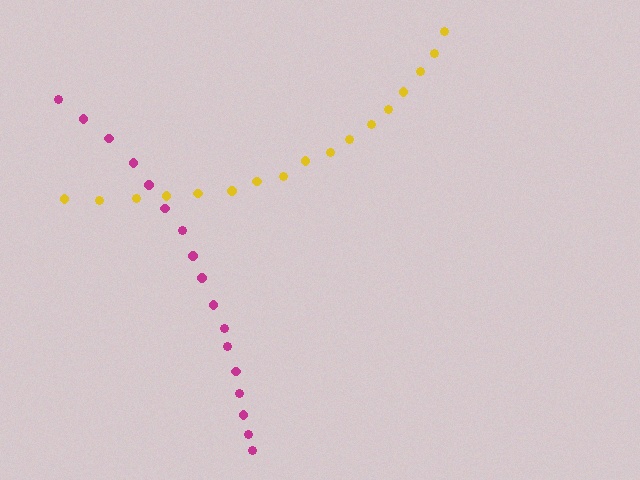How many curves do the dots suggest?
There are 2 distinct paths.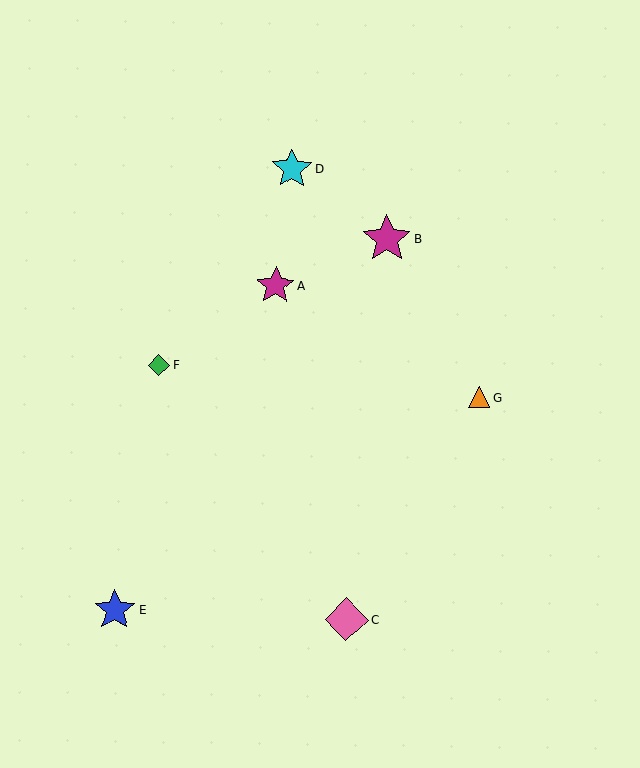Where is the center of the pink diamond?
The center of the pink diamond is at (346, 619).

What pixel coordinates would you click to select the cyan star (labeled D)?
Click at (292, 169) to select the cyan star D.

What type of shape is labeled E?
Shape E is a blue star.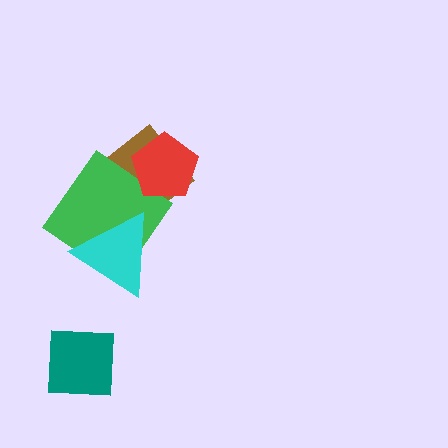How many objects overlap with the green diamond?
2 objects overlap with the green diamond.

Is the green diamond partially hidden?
Yes, it is partially covered by another shape.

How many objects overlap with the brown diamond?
2 objects overlap with the brown diamond.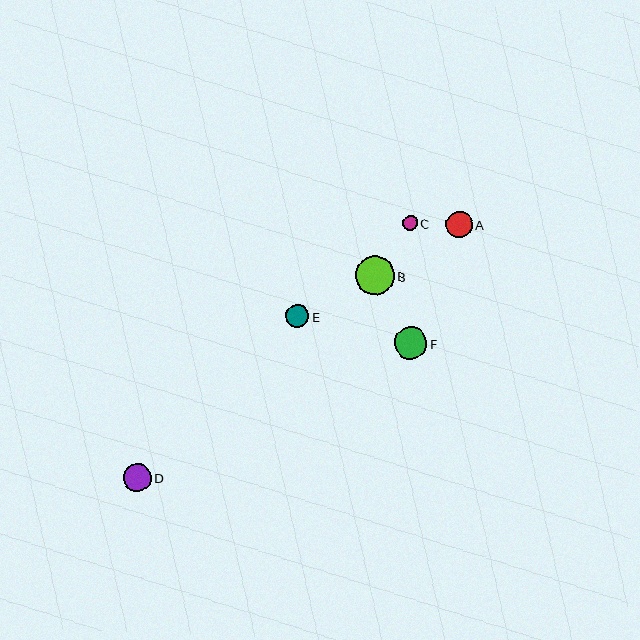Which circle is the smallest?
Circle C is the smallest with a size of approximately 15 pixels.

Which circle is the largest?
Circle B is the largest with a size of approximately 39 pixels.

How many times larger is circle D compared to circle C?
Circle D is approximately 1.8 times the size of circle C.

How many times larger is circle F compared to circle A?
Circle F is approximately 1.2 times the size of circle A.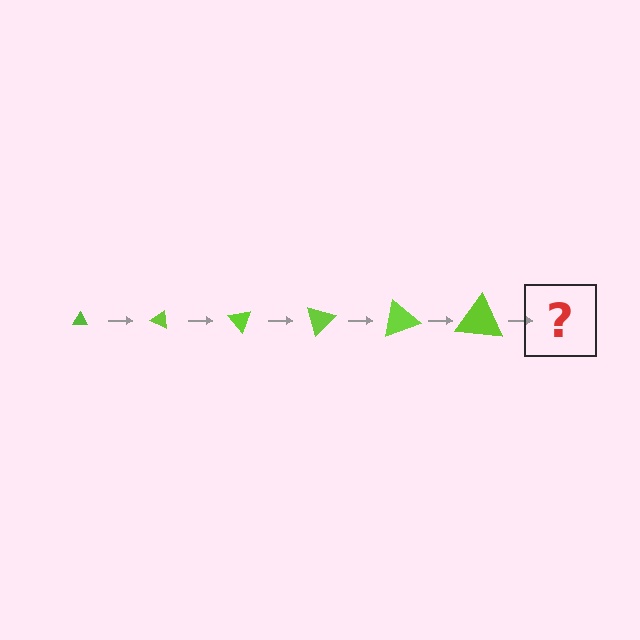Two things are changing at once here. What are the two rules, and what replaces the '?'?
The two rules are that the triangle grows larger each step and it rotates 25 degrees each step. The '?' should be a triangle, larger than the previous one and rotated 150 degrees from the start.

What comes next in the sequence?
The next element should be a triangle, larger than the previous one and rotated 150 degrees from the start.